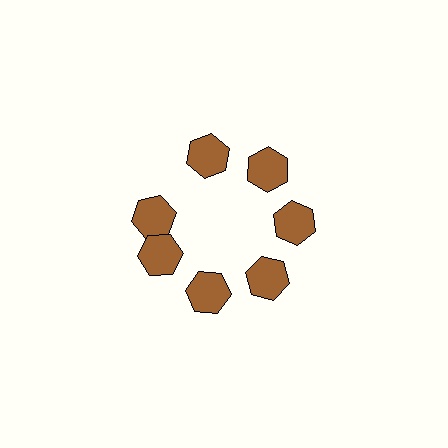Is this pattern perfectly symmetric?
No. The 7 brown hexagons are arranged in a ring, but one element near the 10 o'clock position is rotated out of alignment along the ring, breaking the 7-fold rotational symmetry.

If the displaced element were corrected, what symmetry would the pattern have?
It would have 7-fold rotational symmetry — the pattern would map onto itself every 51 degrees.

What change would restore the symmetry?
The symmetry would be restored by rotating it back into even spacing with its neighbors so that all 7 hexagons sit at equal angles and equal distance from the center.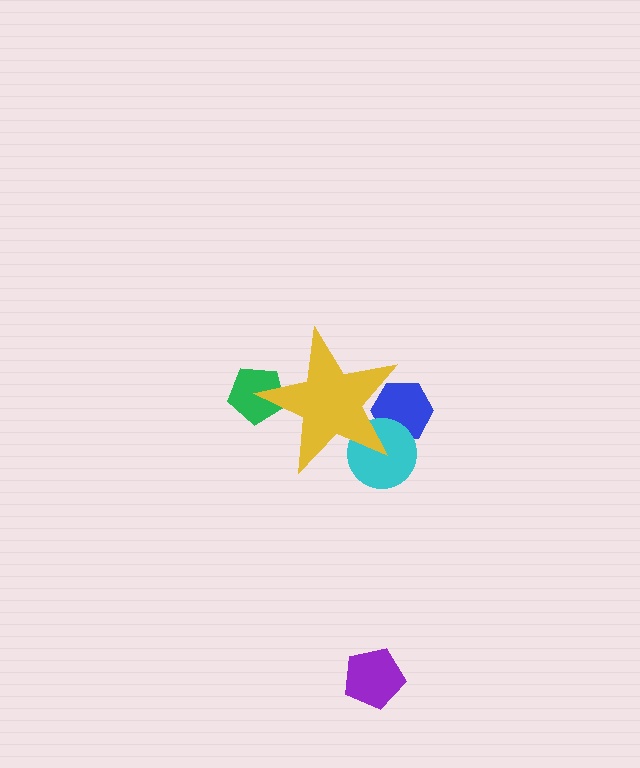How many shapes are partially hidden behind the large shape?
3 shapes are partially hidden.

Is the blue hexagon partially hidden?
Yes, the blue hexagon is partially hidden behind the yellow star.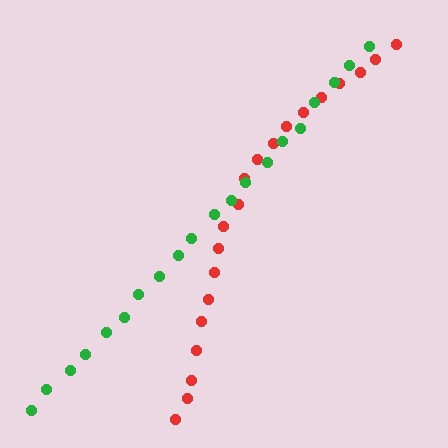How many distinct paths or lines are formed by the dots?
There are 2 distinct paths.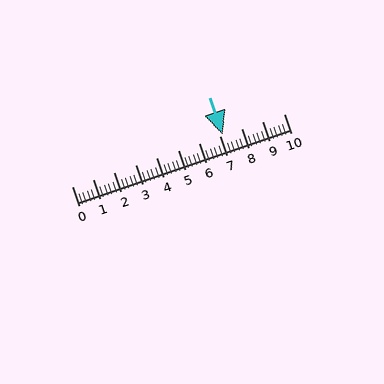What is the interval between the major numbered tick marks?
The major tick marks are spaced 1 units apart.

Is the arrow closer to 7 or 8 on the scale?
The arrow is closer to 7.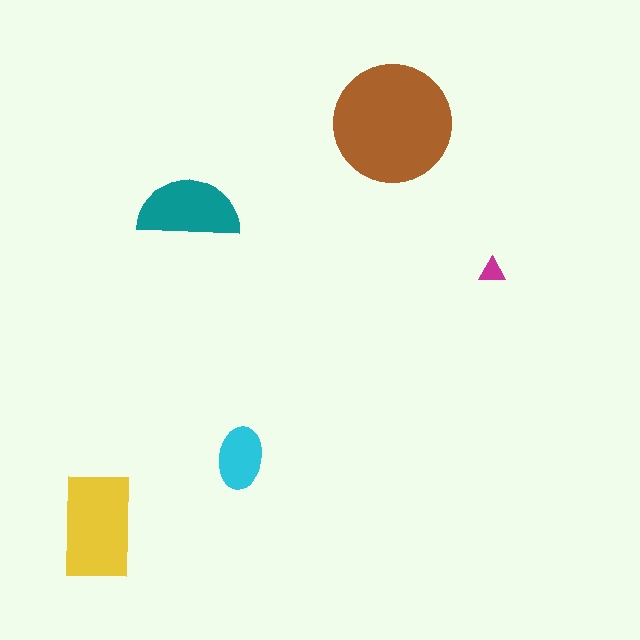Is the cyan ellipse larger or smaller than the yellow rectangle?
Smaller.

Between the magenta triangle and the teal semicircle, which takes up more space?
The teal semicircle.